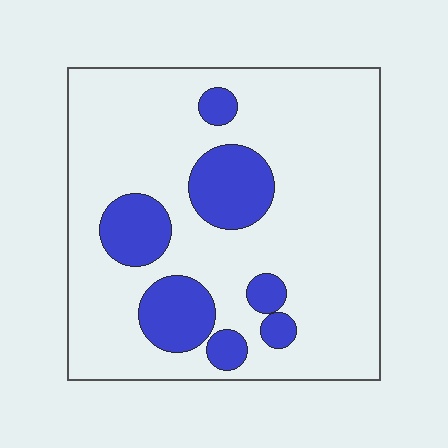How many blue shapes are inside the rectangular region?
7.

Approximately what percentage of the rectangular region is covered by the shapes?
Approximately 20%.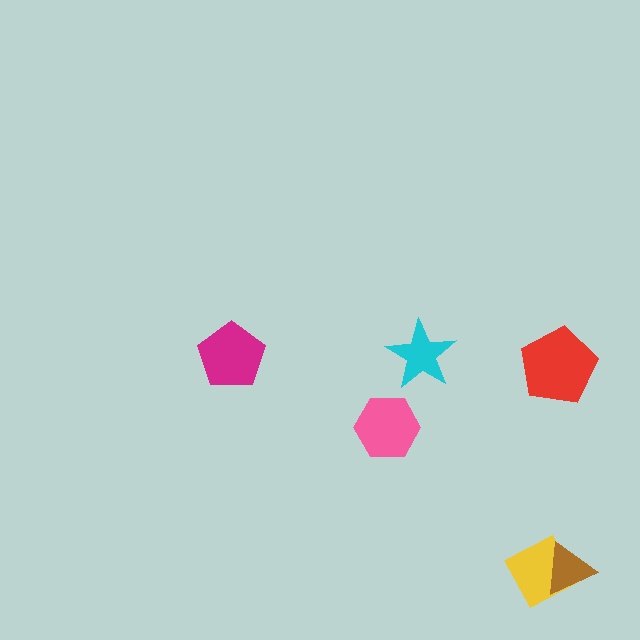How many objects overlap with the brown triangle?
1 object overlaps with the brown triangle.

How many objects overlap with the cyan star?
0 objects overlap with the cyan star.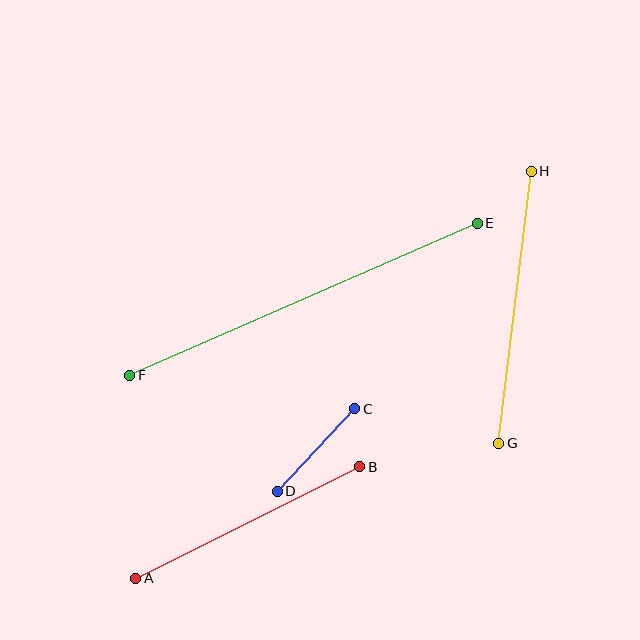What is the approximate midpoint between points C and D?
The midpoint is at approximately (316, 450) pixels.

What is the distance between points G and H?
The distance is approximately 274 pixels.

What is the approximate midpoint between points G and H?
The midpoint is at approximately (515, 307) pixels.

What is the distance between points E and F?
The distance is approximately 379 pixels.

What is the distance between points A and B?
The distance is approximately 250 pixels.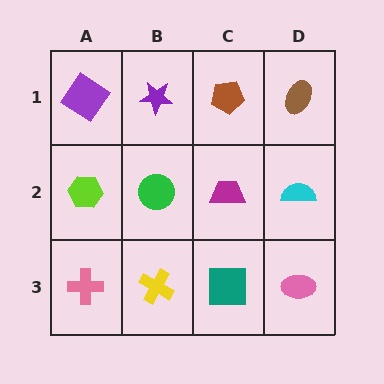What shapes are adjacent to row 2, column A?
A purple diamond (row 1, column A), a pink cross (row 3, column A), a green circle (row 2, column B).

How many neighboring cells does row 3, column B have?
3.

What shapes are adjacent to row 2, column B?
A purple star (row 1, column B), a yellow cross (row 3, column B), a lime hexagon (row 2, column A), a magenta trapezoid (row 2, column C).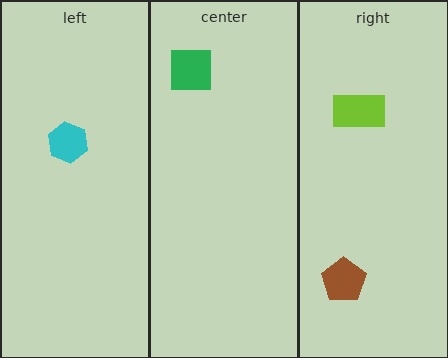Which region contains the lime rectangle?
The right region.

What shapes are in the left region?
The cyan hexagon.